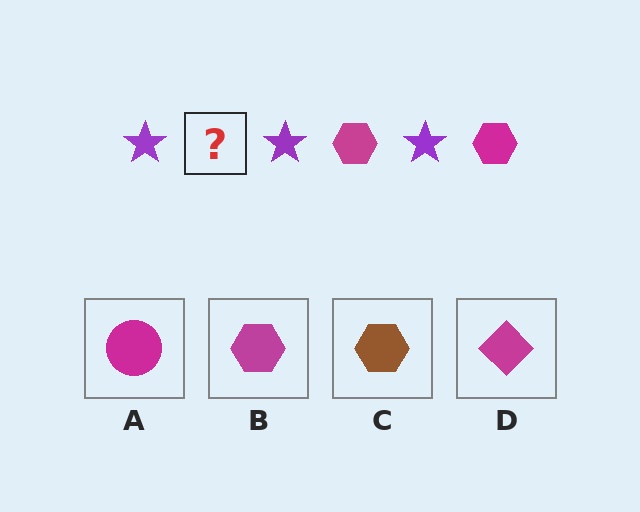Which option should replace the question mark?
Option B.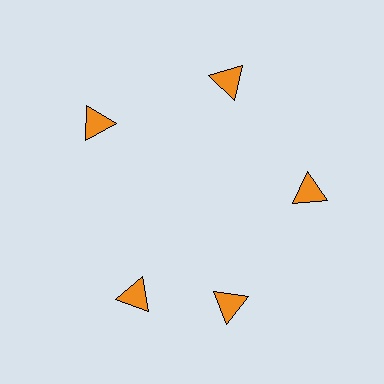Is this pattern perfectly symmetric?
No. The 5 orange triangles are arranged in a ring, but one element near the 8 o'clock position is rotated out of alignment along the ring, breaking the 5-fold rotational symmetry.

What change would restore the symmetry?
The symmetry would be restored by rotating it back into even spacing with its neighbors so that all 5 triangles sit at equal angles and equal distance from the center.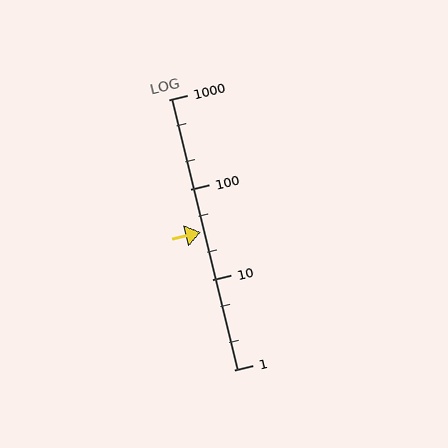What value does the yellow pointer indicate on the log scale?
The pointer indicates approximately 34.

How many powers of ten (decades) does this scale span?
The scale spans 3 decades, from 1 to 1000.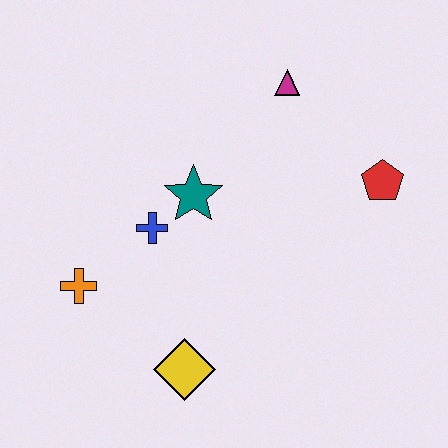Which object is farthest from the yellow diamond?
The magenta triangle is farthest from the yellow diamond.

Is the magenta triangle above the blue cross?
Yes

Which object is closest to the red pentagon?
The magenta triangle is closest to the red pentagon.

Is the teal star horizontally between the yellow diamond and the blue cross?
No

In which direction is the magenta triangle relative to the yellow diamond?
The magenta triangle is above the yellow diamond.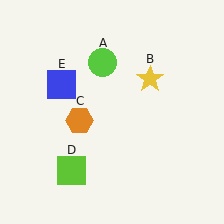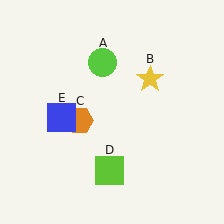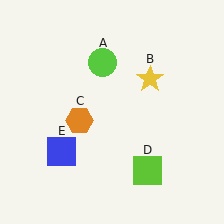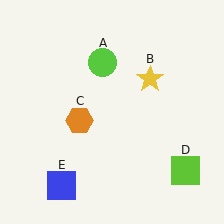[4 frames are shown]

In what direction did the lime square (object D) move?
The lime square (object D) moved right.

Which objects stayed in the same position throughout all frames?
Lime circle (object A) and yellow star (object B) and orange hexagon (object C) remained stationary.